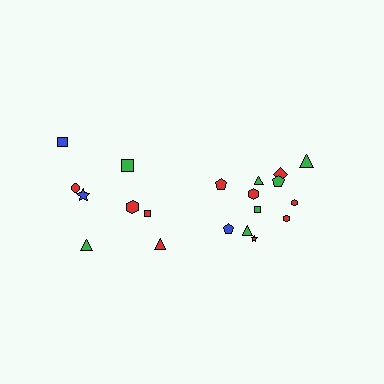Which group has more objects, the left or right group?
The right group.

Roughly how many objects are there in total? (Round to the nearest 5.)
Roughly 20 objects in total.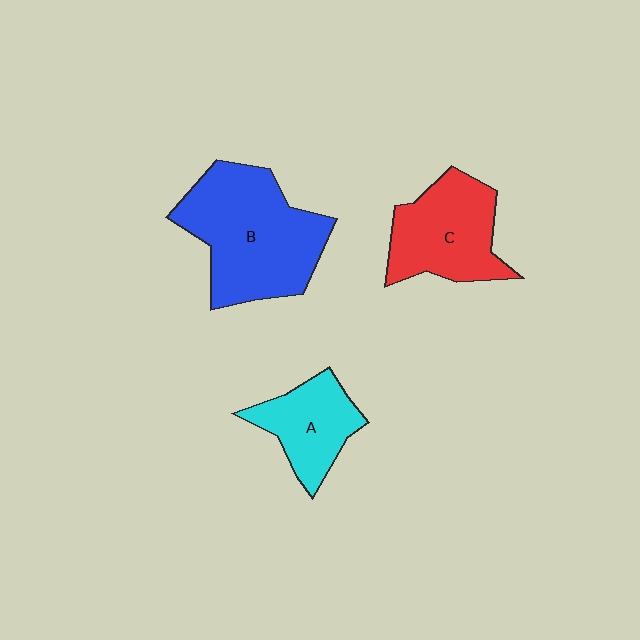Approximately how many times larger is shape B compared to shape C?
Approximately 1.5 times.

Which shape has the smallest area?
Shape A (cyan).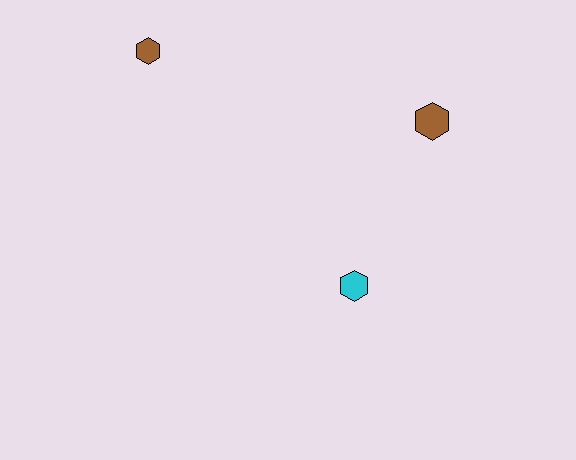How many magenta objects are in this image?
There are no magenta objects.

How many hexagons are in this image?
There are 3 hexagons.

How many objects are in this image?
There are 3 objects.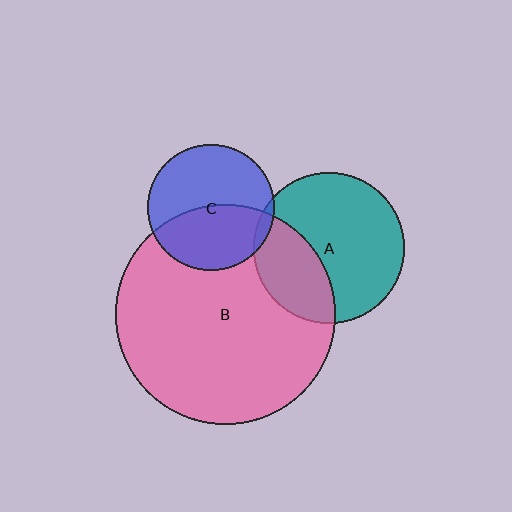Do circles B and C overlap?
Yes.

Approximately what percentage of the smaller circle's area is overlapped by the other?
Approximately 45%.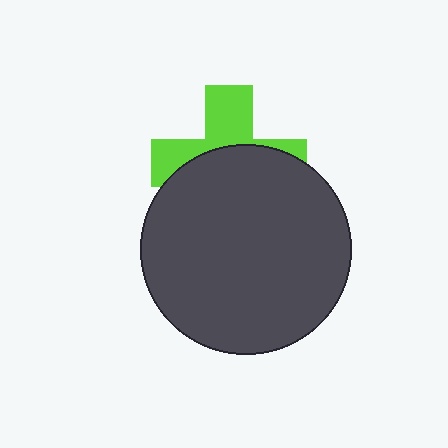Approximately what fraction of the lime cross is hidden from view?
Roughly 59% of the lime cross is hidden behind the dark gray circle.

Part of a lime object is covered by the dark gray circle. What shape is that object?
It is a cross.